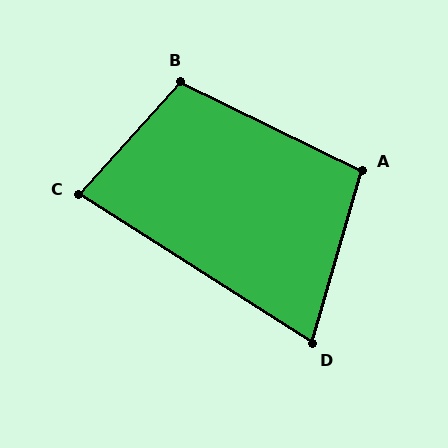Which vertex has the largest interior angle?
B, at approximately 106 degrees.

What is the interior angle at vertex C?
Approximately 80 degrees (acute).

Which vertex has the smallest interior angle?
D, at approximately 74 degrees.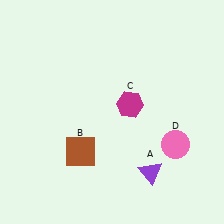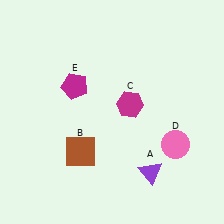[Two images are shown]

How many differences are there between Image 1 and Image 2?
There is 1 difference between the two images.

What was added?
A magenta pentagon (E) was added in Image 2.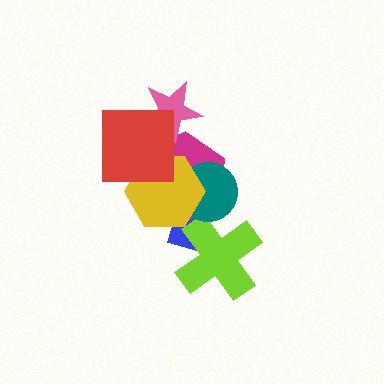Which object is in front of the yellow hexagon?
The red square is in front of the yellow hexagon.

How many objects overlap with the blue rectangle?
4 objects overlap with the blue rectangle.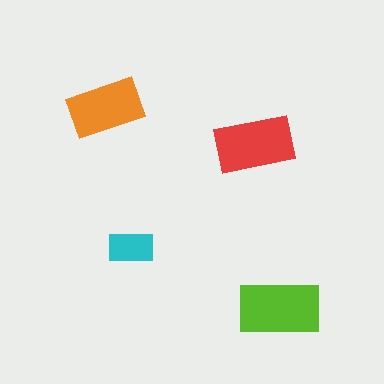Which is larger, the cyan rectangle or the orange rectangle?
The orange one.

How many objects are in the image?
There are 4 objects in the image.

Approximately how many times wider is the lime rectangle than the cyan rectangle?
About 2 times wider.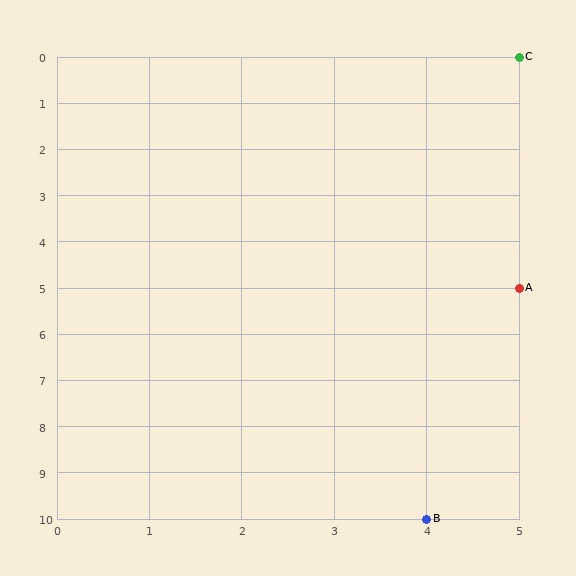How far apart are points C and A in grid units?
Points C and A are 5 rows apart.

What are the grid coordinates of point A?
Point A is at grid coordinates (5, 5).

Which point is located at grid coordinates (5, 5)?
Point A is at (5, 5).